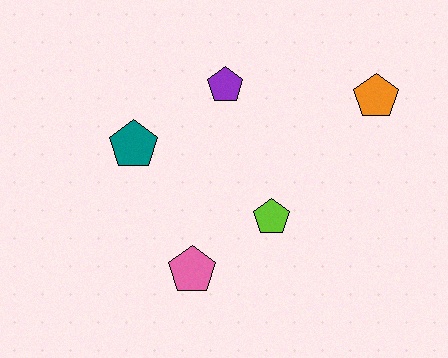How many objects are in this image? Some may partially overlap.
There are 5 objects.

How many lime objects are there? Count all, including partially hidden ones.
There is 1 lime object.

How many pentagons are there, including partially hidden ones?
There are 5 pentagons.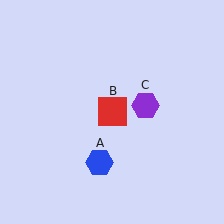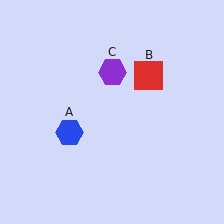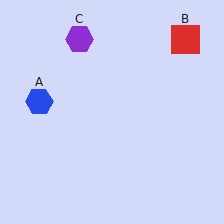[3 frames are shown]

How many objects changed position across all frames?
3 objects changed position: blue hexagon (object A), red square (object B), purple hexagon (object C).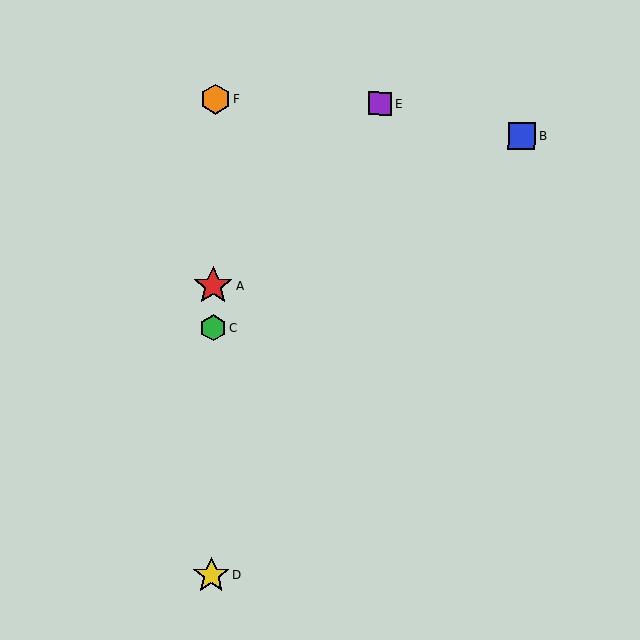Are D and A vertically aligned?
Yes, both are at x≈211.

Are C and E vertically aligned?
No, C is at x≈213 and E is at x≈380.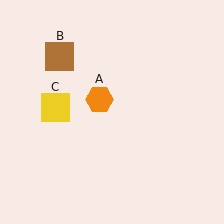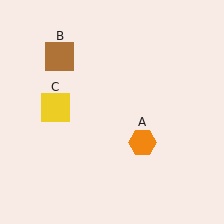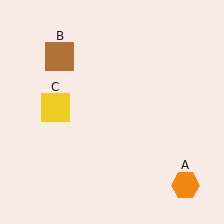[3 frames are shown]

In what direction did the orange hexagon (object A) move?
The orange hexagon (object A) moved down and to the right.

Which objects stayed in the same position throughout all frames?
Brown square (object B) and yellow square (object C) remained stationary.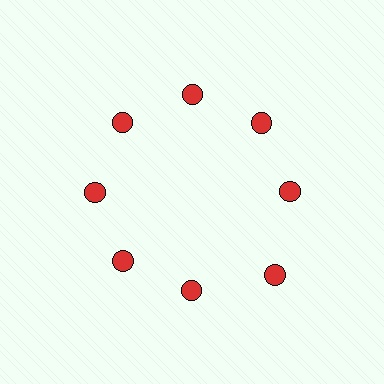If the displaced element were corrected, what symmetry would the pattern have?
It would have 8-fold rotational symmetry — the pattern would map onto itself every 45 degrees.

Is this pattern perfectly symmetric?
No. The 8 red circles are arranged in a ring, but one element near the 4 o'clock position is pushed outward from the center, breaking the 8-fold rotational symmetry.